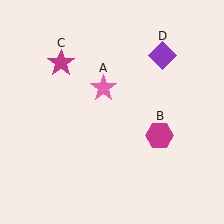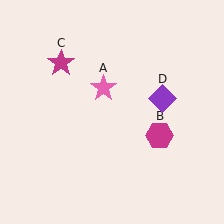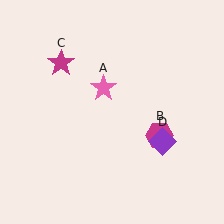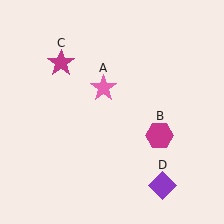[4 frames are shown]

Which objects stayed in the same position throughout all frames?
Pink star (object A) and magenta hexagon (object B) and magenta star (object C) remained stationary.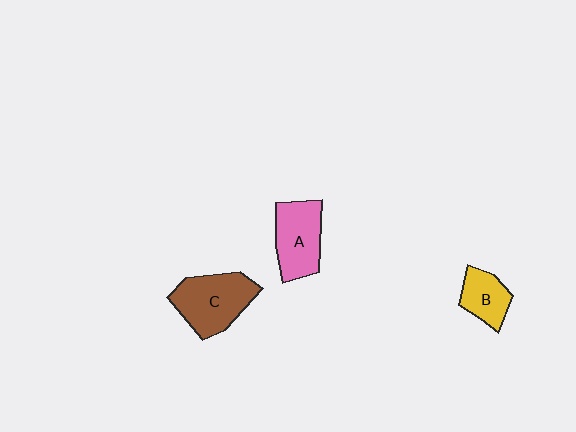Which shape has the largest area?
Shape C (brown).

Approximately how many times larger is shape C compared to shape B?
Approximately 1.8 times.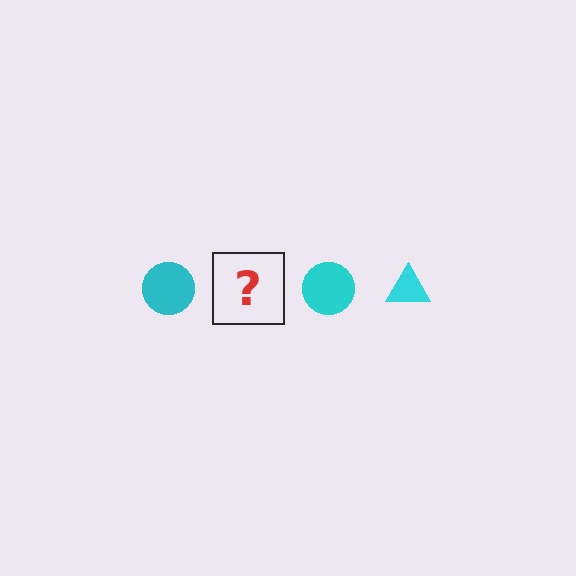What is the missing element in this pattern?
The missing element is a cyan triangle.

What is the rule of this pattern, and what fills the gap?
The rule is that the pattern cycles through circle, triangle shapes in cyan. The gap should be filled with a cyan triangle.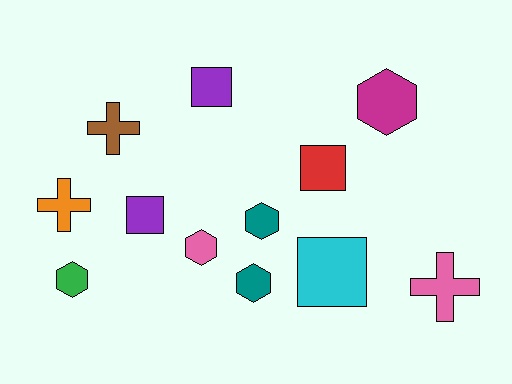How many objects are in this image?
There are 12 objects.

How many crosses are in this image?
There are 3 crosses.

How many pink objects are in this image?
There are 2 pink objects.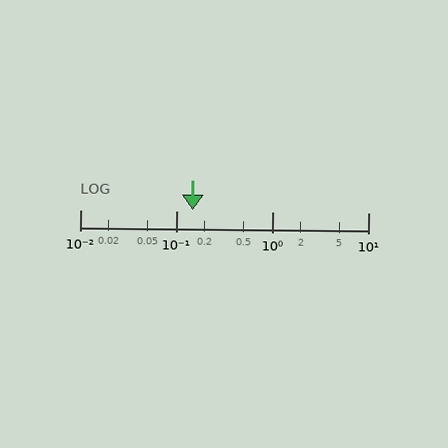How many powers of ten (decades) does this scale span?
The scale spans 3 decades, from 0.01 to 10.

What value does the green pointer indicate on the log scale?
The pointer indicates approximately 0.15.